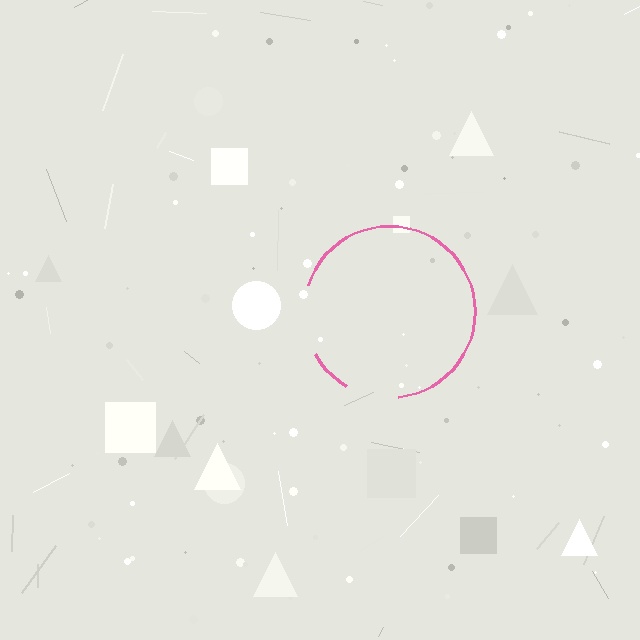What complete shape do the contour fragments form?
The contour fragments form a circle.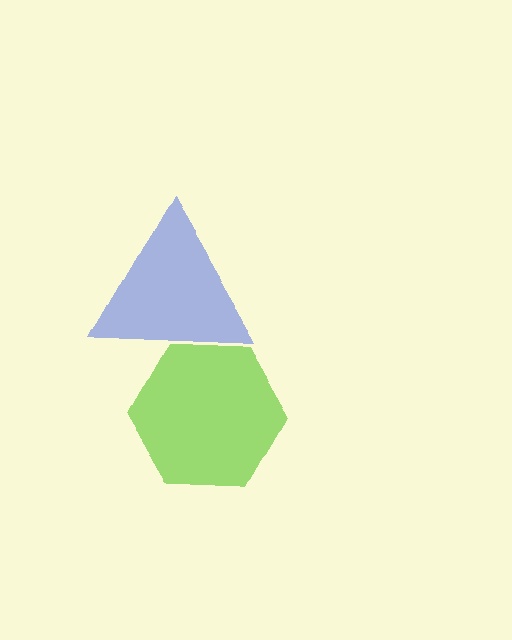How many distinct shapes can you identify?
There are 2 distinct shapes: a blue triangle, a lime hexagon.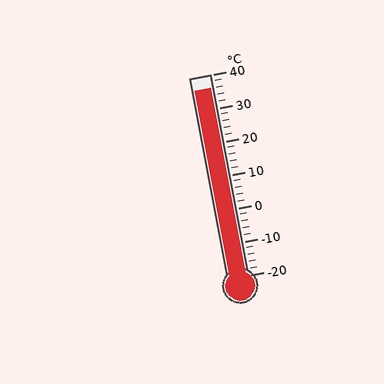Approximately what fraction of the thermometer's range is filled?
The thermometer is filled to approximately 95% of its range.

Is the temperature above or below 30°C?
The temperature is above 30°C.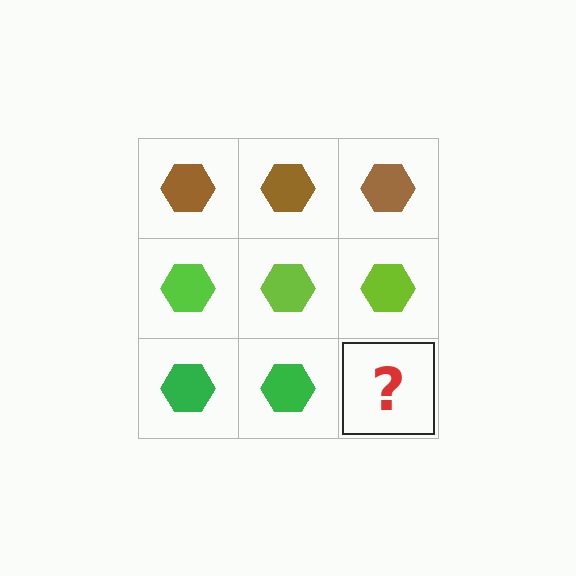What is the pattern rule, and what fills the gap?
The rule is that each row has a consistent color. The gap should be filled with a green hexagon.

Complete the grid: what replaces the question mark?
The question mark should be replaced with a green hexagon.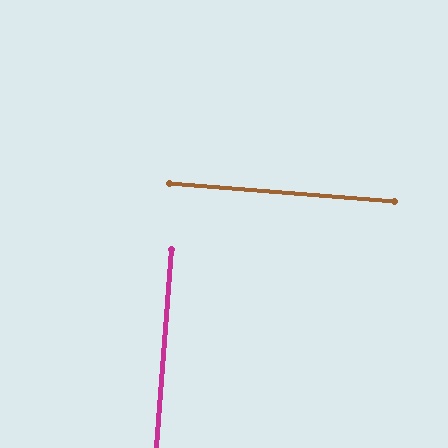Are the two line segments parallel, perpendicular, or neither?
Perpendicular — they meet at approximately 90°.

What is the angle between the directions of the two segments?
Approximately 90 degrees.